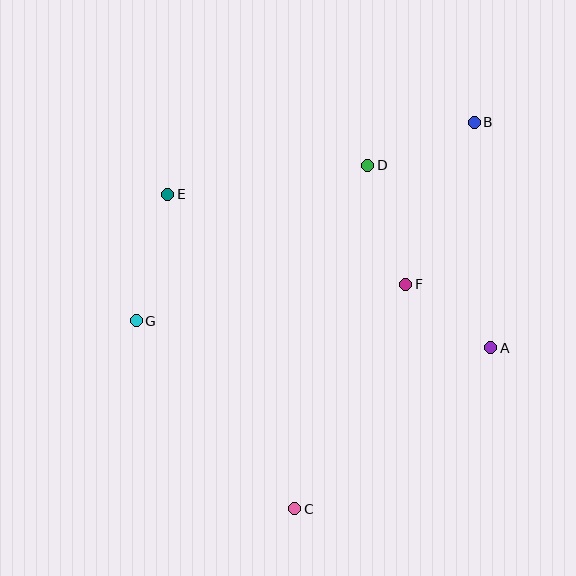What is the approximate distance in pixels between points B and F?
The distance between B and F is approximately 176 pixels.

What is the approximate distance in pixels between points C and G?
The distance between C and G is approximately 246 pixels.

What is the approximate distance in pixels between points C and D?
The distance between C and D is approximately 351 pixels.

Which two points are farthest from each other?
Points B and C are farthest from each other.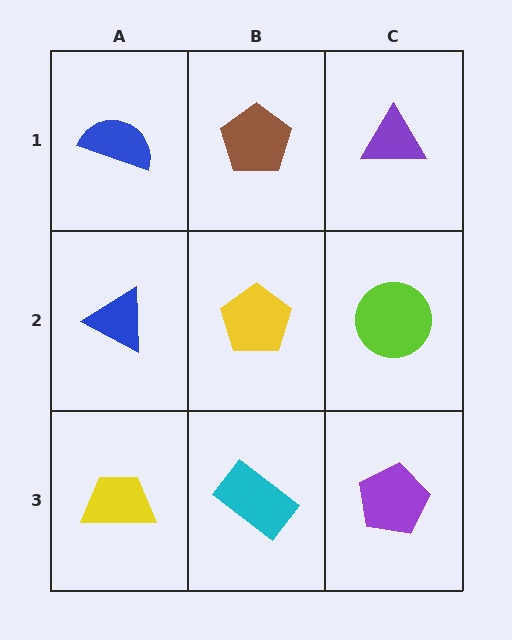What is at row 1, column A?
A blue semicircle.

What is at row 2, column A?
A blue triangle.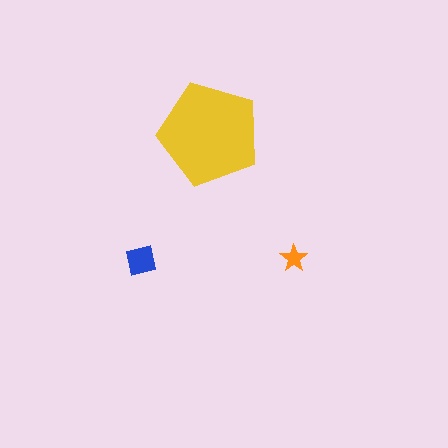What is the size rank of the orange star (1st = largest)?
3rd.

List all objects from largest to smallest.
The yellow pentagon, the blue square, the orange star.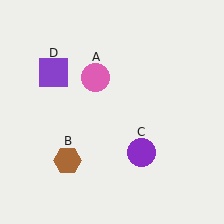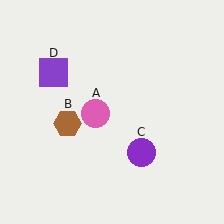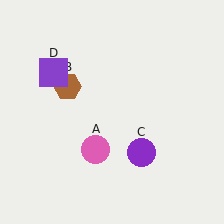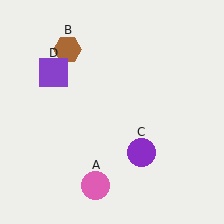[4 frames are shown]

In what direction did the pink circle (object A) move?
The pink circle (object A) moved down.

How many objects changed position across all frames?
2 objects changed position: pink circle (object A), brown hexagon (object B).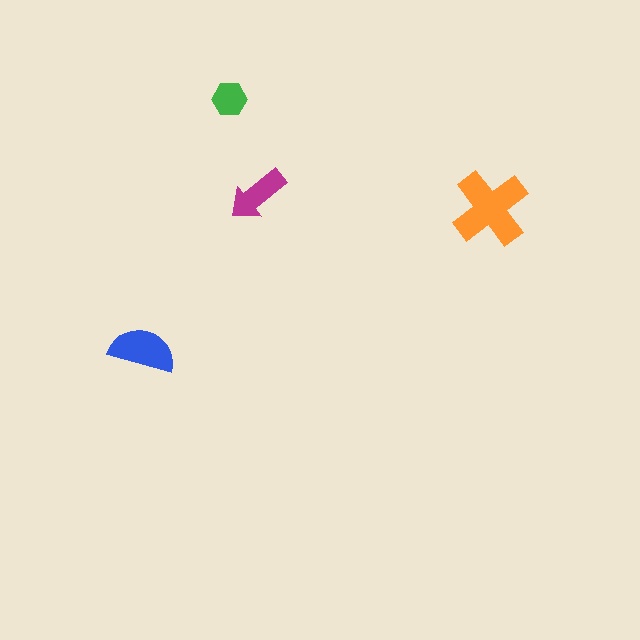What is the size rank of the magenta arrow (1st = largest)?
3rd.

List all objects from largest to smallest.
The orange cross, the blue semicircle, the magenta arrow, the green hexagon.